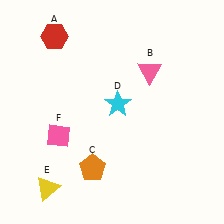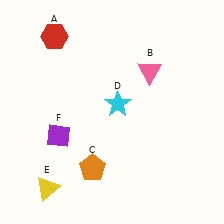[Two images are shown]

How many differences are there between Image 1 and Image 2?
There is 1 difference between the two images.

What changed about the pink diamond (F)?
In Image 1, F is pink. In Image 2, it changed to purple.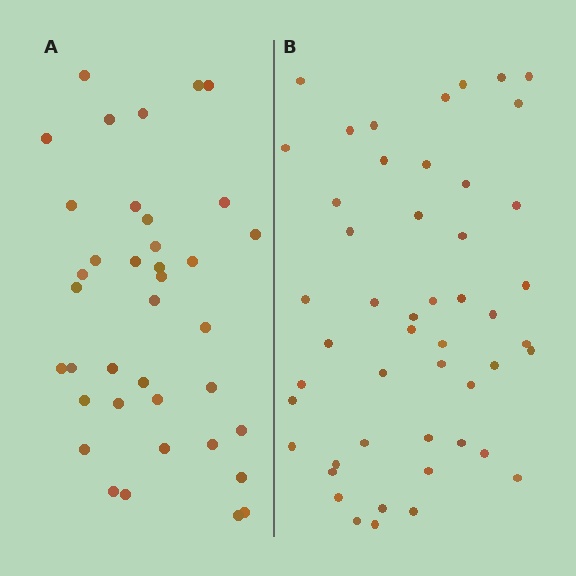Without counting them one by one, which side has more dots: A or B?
Region B (the right region) has more dots.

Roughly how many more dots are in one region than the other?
Region B has roughly 12 or so more dots than region A.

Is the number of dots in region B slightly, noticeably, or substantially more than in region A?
Region B has noticeably more, but not dramatically so. The ratio is roughly 1.3 to 1.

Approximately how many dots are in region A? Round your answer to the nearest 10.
About 40 dots. (The exact count is 38, which rounds to 40.)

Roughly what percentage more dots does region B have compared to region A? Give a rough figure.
About 30% more.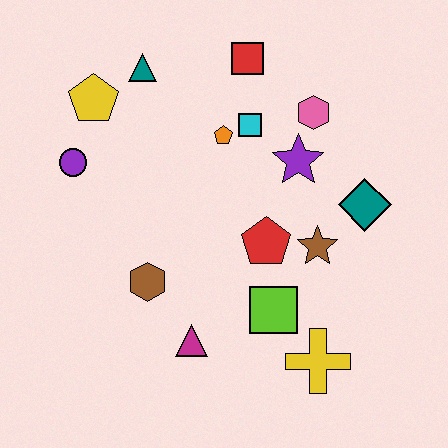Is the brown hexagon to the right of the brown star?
No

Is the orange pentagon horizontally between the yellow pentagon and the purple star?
Yes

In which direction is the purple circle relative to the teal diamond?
The purple circle is to the left of the teal diamond.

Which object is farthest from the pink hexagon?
The magenta triangle is farthest from the pink hexagon.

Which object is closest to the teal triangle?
The yellow pentagon is closest to the teal triangle.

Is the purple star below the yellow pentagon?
Yes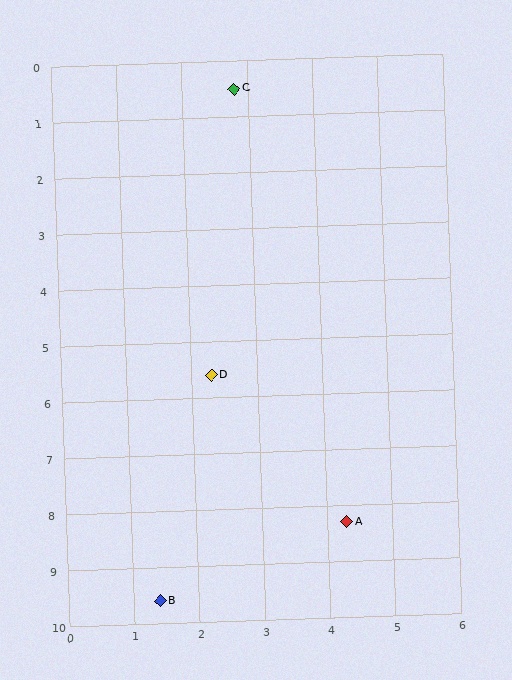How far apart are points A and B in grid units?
Points A and B are about 3.2 grid units apart.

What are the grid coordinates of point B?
Point B is at approximately (1.4, 9.6).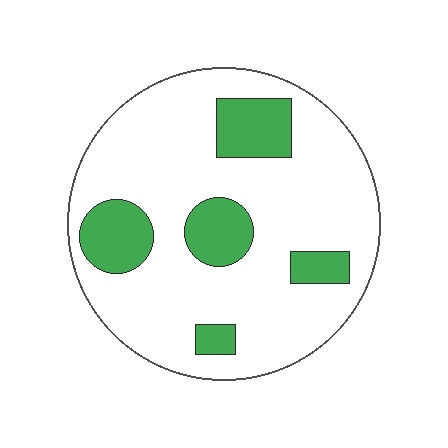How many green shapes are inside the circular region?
5.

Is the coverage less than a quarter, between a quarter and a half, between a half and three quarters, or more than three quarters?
Less than a quarter.